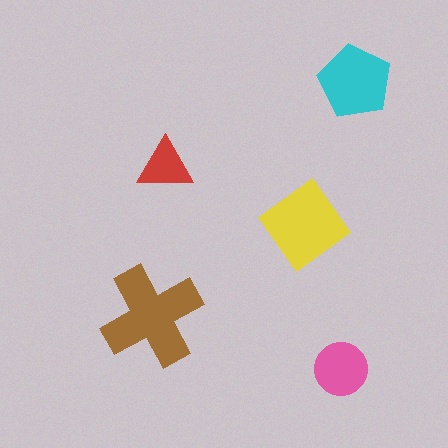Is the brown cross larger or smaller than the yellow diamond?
Larger.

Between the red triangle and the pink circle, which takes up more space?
The pink circle.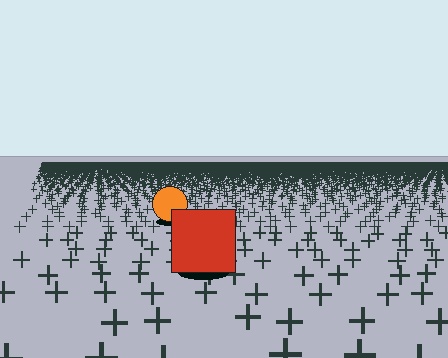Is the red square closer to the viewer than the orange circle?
Yes. The red square is closer — you can tell from the texture gradient: the ground texture is coarser near it.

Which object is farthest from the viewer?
The orange circle is farthest from the viewer. It appears smaller and the ground texture around it is denser.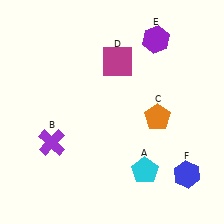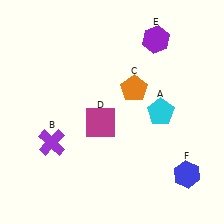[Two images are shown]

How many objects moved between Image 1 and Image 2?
3 objects moved between the two images.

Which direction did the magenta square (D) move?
The magenta square (D) moved down.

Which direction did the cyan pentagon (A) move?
The cyan pentagon (A) moved up.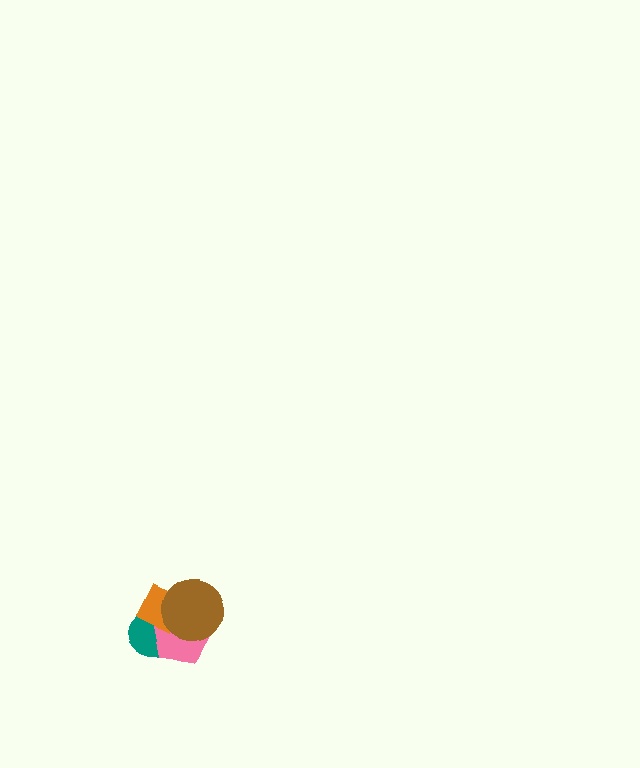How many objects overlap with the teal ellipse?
3 objects overlap with the teal ellipse.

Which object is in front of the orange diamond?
The brown circle is in front of the orange diamond.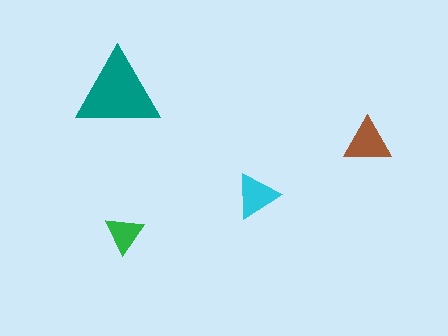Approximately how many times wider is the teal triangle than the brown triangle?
About 2 times wider.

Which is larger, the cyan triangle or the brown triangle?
The brown one.